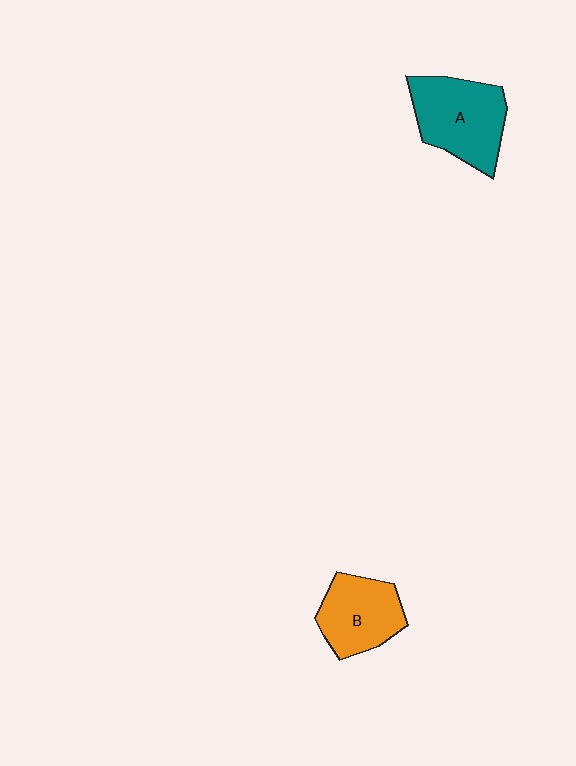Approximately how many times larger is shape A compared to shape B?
Approximately 1.3 times.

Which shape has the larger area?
Shape A (teal).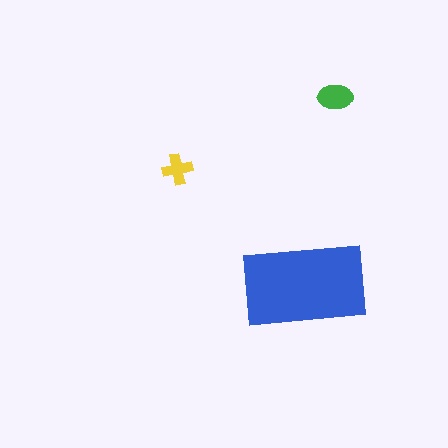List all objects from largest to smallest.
The blue rectangle, the green ellipse, the yellow cross.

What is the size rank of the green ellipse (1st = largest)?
2nd.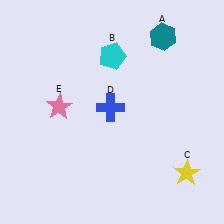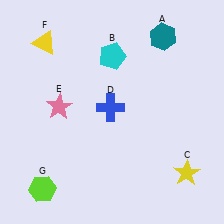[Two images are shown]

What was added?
A yellow triangle (F), a lime hexagon (G) were added in Image 2.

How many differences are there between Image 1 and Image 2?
There are 2 differences between the two images.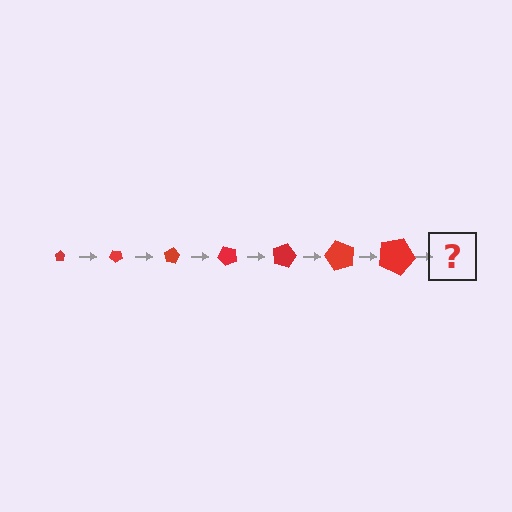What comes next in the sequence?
The next element should be a pentagon, larger than the previous one and rotated 280 degrees from the start.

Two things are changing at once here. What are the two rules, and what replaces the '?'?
The two rules are that the pentagon grows larger each step and it rotates 40 degrees each step. The '?' should be a pentagon, larger than the previous one and rotated 280 degrees from the start.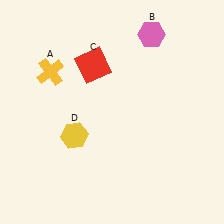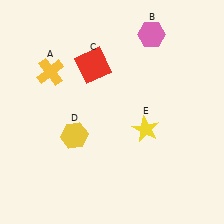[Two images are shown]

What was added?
A yellow star (E) was added in Image 2.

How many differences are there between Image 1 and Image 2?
There is 1 difference between the two images.